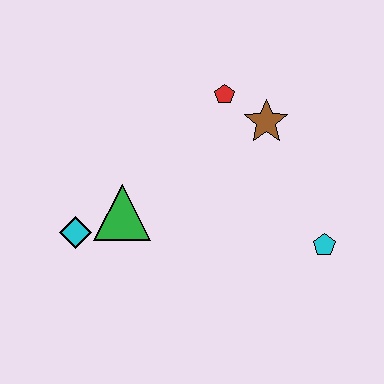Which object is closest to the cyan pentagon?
The brown star is closest to the cyan pentagon.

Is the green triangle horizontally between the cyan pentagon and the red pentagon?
No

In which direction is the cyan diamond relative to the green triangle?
The cyan diamond is to the left of the green triangle.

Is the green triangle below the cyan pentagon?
No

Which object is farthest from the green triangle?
The cyan pentagon is farthest from the green triangle.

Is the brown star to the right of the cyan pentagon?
No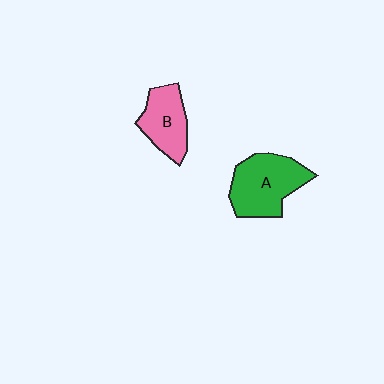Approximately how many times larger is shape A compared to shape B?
Approximately 1.4 times.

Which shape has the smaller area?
Shape B (pink).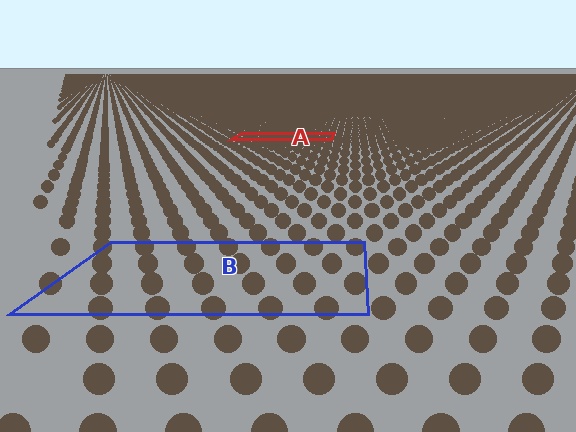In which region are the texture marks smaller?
The texture marks are smaller in region A, because it is farther away.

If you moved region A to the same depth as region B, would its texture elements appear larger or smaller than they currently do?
They would appear larger. At a closer depth, the same texture elements are projected at a bigger on-screen size.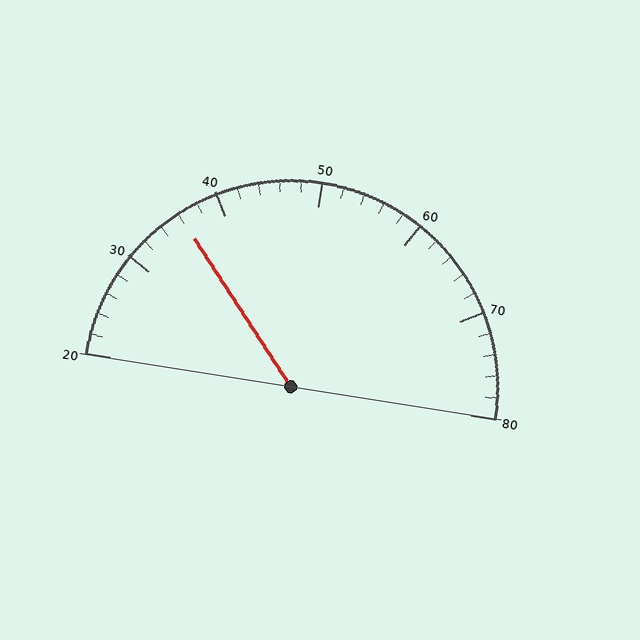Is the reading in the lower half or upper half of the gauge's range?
The reading is in the lower half of the range (20 to 80).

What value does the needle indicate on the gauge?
The needle indicates approximately 36.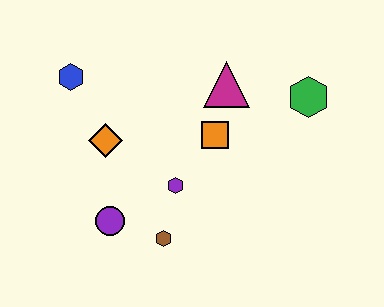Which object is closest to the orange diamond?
The blue hexagon is closest to the orange diamond.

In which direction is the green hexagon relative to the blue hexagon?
The green hexagon is to the right of the blue hexagon.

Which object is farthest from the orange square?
The blue hexagon is farthest from the orange square.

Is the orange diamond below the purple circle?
No